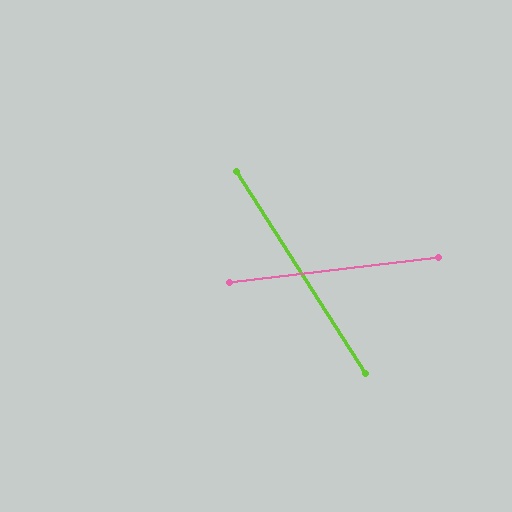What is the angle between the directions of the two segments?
Approximately 64 degrees.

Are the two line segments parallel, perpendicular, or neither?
Neither parallel nor perpendicular — they differ by about 64°.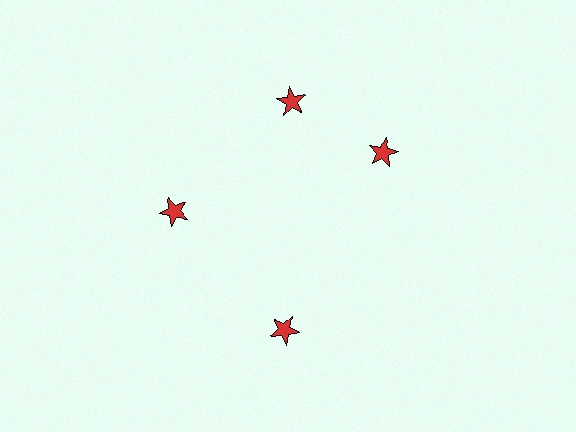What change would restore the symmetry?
The symmetry would be restored by rotating it back into even spacing with its neighbors so that all 4 stars sit at equal angles and equal distance from the center.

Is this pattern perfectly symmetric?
No. The 4 red stars are arranged in a ring, but one element near the 3 o'clock position is rotated out of alignment along the ring, breaking the 4-fold rotational symmetry.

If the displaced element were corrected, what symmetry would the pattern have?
It would have 4-fold rotational symmetry — the pattern would map onto itself every 90 degrees.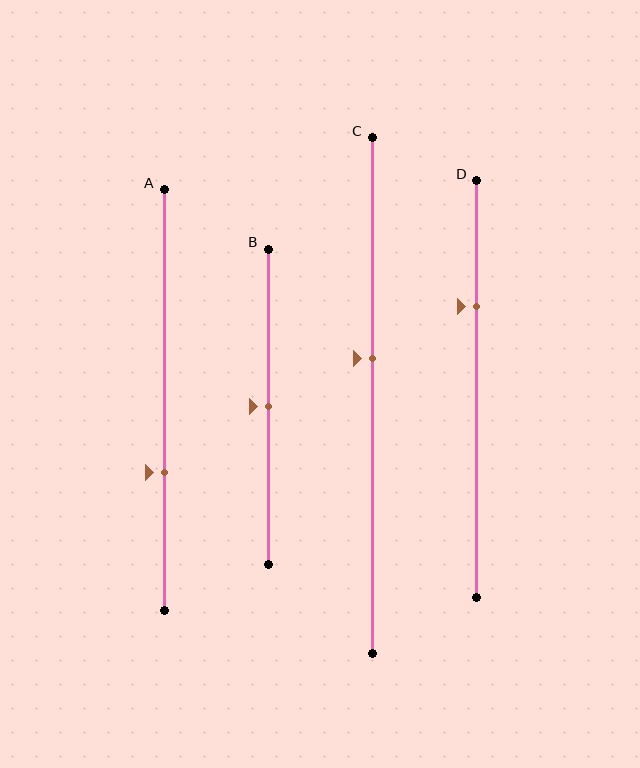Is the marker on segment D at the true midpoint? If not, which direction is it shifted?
No, the marker on segment D is shifted upward by about 20% of the segment length.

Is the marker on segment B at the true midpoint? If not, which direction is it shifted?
Yes, the marker on segment B is at the true midpoint.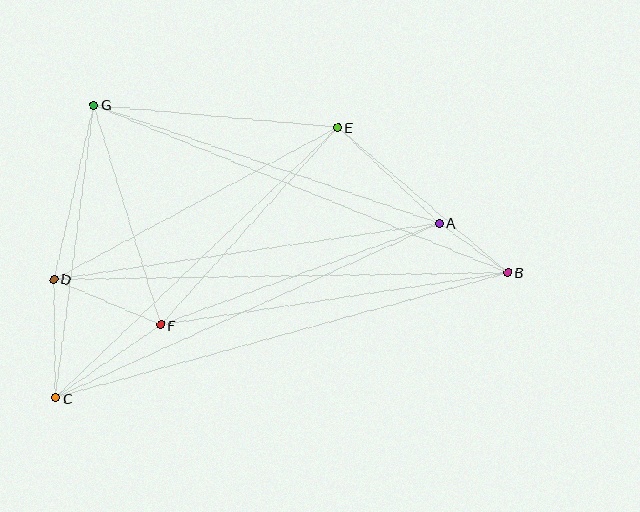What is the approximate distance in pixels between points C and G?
The distance between C and G is approximately 295 pixels.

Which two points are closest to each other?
Points A and B are closest to each other.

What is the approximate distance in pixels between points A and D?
The distance between A and D is approximately 389 pixels.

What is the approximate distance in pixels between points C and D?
The distance between C and D is approximately 119 pixels.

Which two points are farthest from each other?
Points B and C are farthest from each other.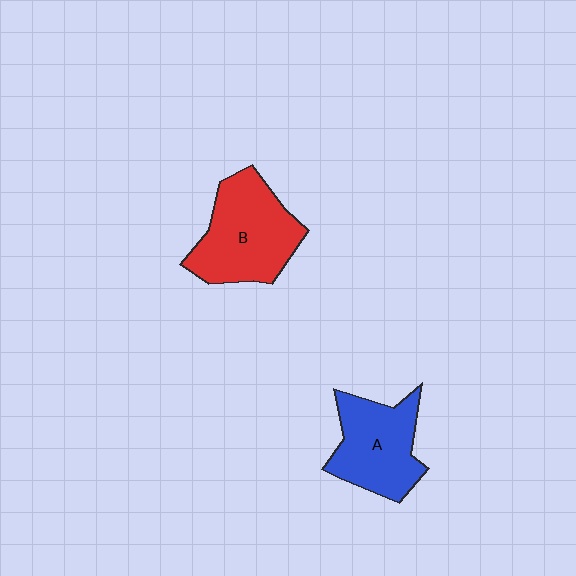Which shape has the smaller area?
Shape A (blue).